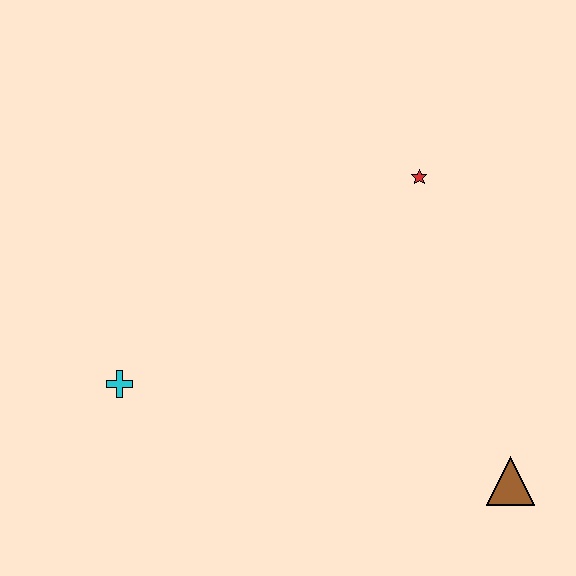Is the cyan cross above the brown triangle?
Yes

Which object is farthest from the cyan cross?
The brown triangle is farthest from the cyan cross.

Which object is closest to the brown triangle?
The red star is closest to the brown triangle.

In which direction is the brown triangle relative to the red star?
The brown triangle is below the red star.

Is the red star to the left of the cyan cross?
No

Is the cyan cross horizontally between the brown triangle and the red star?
No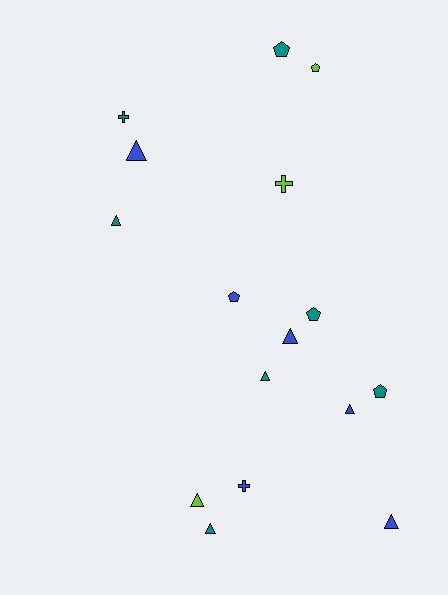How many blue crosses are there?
There is 1 blue cross.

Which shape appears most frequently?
Triangle, with 8 objects.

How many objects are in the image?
There are 16 objects.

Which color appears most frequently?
Teal, with 7 objects.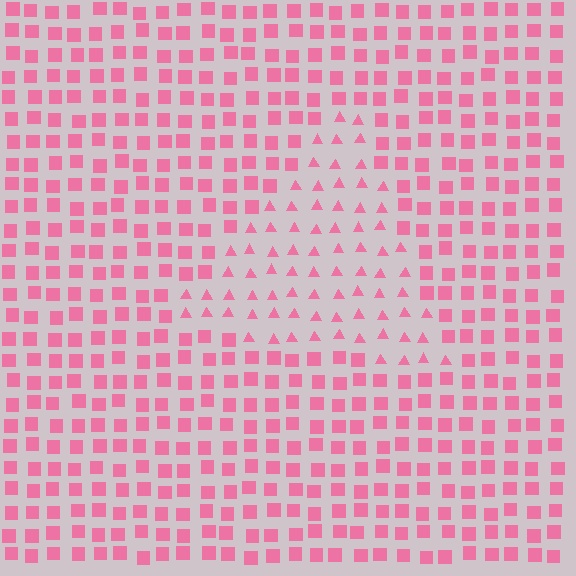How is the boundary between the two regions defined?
The boundary is defined by a change in element shape: triangles inside vs. squares outside. All elements share the same color and spacing.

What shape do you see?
I see a triangle.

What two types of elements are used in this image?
The image uses triangles inside the triangle region and squares outside it.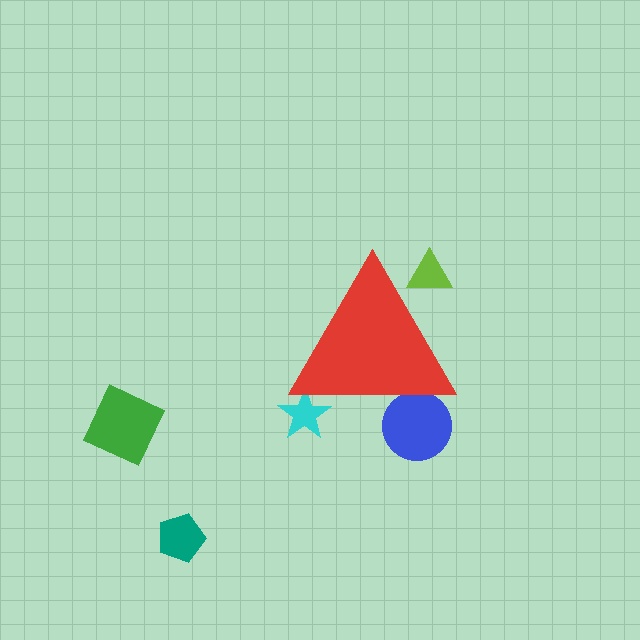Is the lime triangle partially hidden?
Yes, the lime triangle is partially hidden behind the red triangle.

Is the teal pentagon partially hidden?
No, the teal pentagon is fully visible.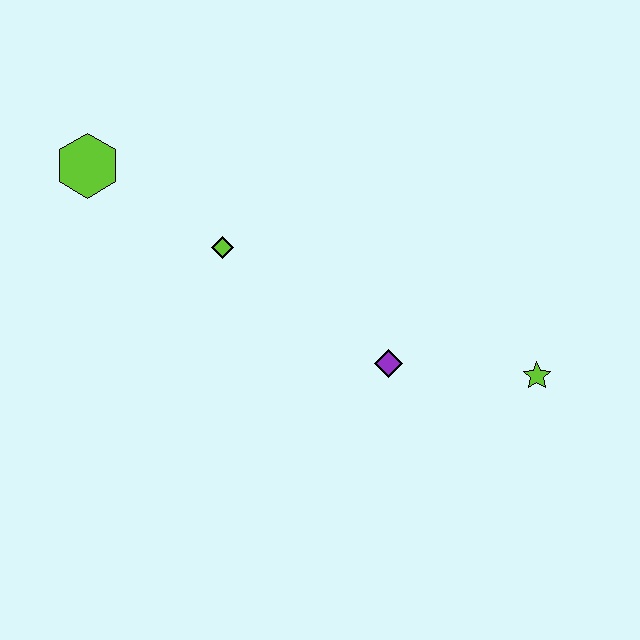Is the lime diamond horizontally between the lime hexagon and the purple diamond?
Yes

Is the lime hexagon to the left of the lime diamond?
Yes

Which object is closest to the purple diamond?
The lime star is closest to the purple diamond.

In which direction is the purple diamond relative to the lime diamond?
The purple diamond is to the right of the lime diamond.